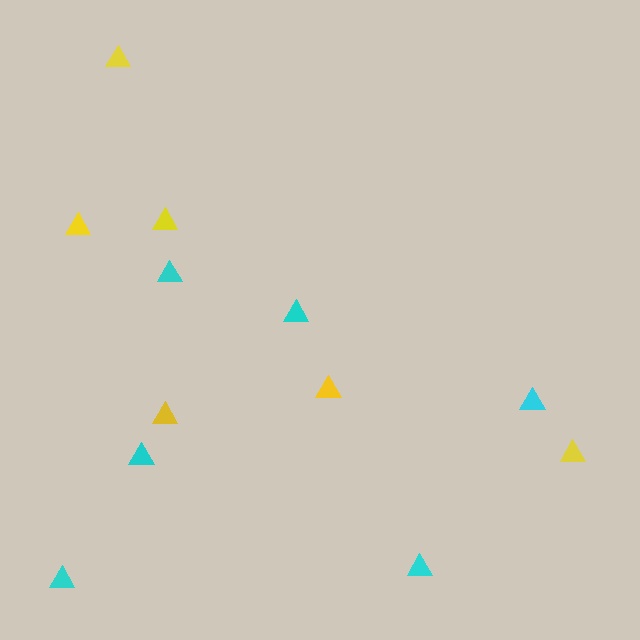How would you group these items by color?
There are 2 groups: one group of cyan triangles (6) and one group of yellow triangles (6).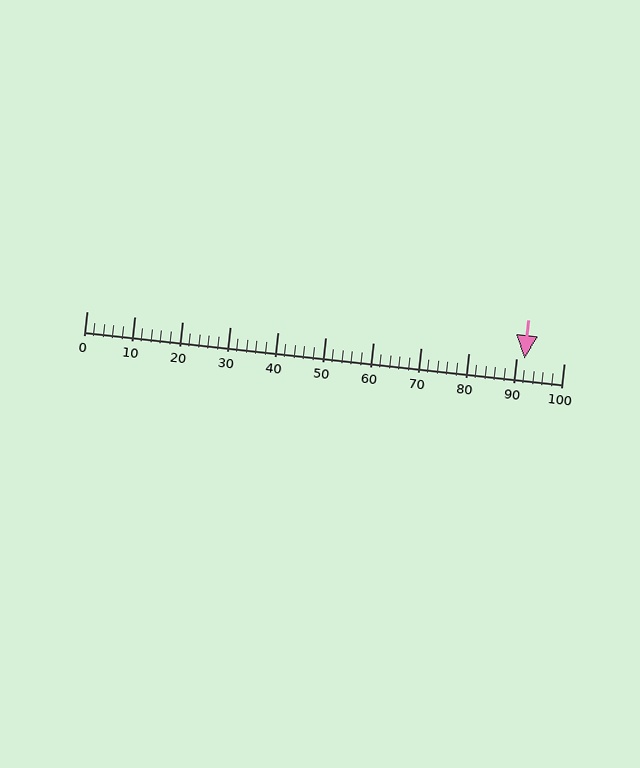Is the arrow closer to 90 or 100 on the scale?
The arrow is closer to 90.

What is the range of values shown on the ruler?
The ruler shows values from 0 to 100.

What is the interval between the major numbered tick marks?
The major tick marks are spaced 10 units apart.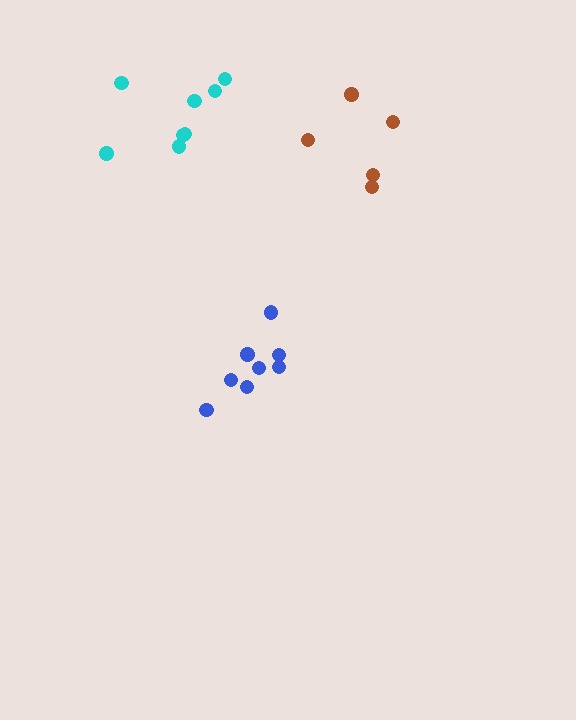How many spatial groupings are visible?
There are 3 spatial groupings.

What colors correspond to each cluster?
The clusters are colored: blue, brown, cyan.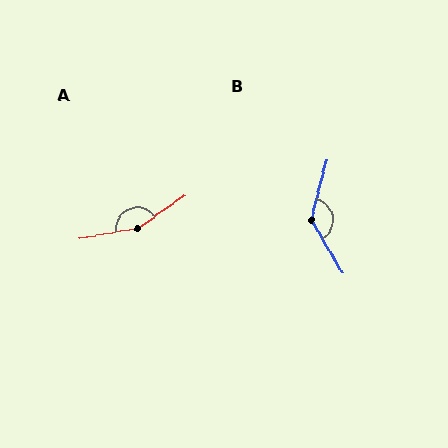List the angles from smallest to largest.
B (135°), A (155°).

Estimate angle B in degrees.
Approximately 135 degrees.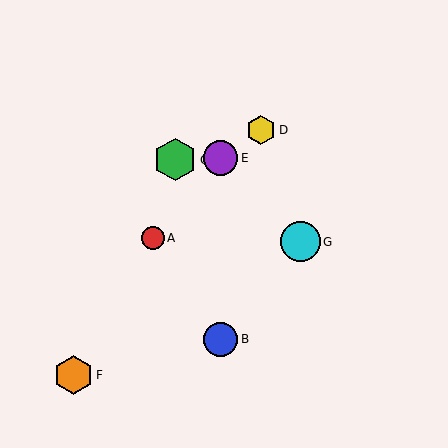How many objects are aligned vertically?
2 objects (B, E) are aligned vertically.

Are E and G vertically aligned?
No, E is at x≈220 and G is at x≈300.